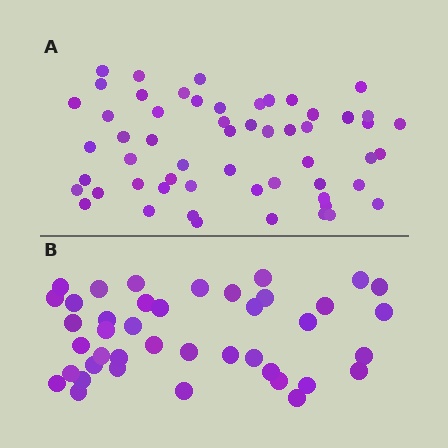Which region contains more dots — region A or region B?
Region A (the top region) has more dots.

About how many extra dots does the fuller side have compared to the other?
Region A has approximately 15 more dots than region B.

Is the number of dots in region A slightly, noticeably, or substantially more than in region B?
Region A has noticeably more, but not dramatically so. The ratio is roughly 1.4 to 1.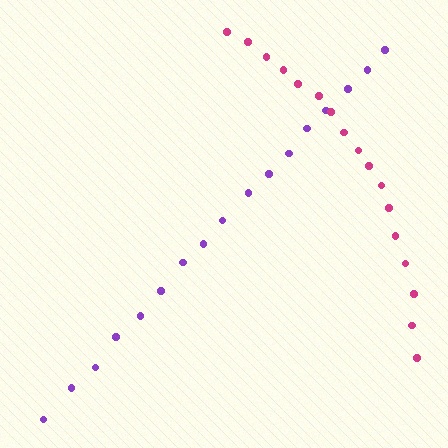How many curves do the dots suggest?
There are 2 distinct paths.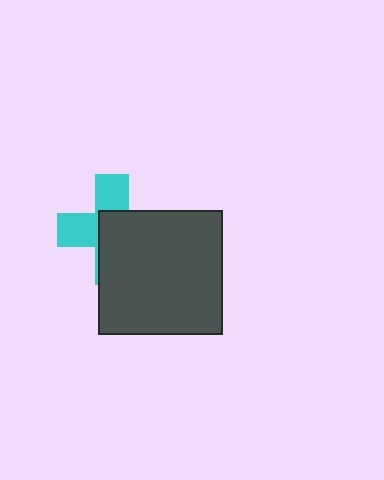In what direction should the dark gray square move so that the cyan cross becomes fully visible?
The dark gray square should move toward the lower-right. That is the shortest direction to clear the overlap and leave the cyan cross fully visible.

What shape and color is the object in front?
The object in front is a dark gray square.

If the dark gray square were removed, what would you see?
You would see the complete cyan cross.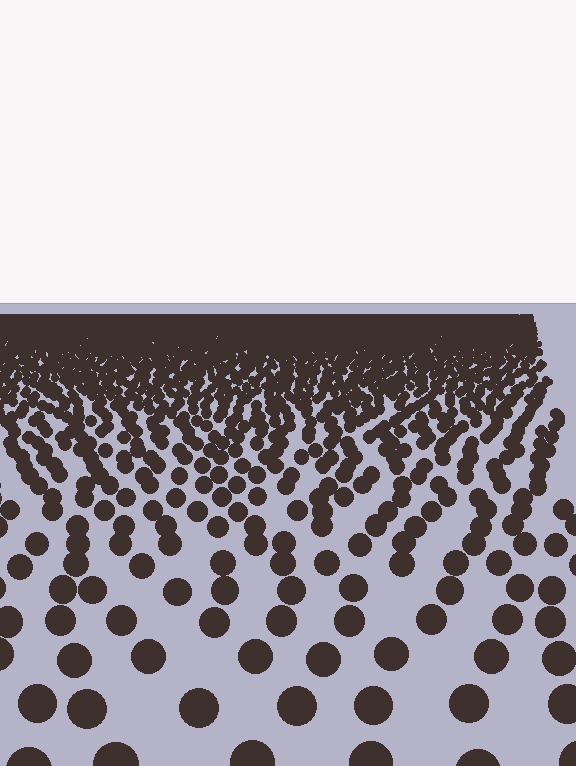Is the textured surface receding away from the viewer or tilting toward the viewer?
The surface is receding away from the viewer. Texture elements get smaller and denser toward the top.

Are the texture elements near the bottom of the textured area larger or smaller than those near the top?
Larger. Near the bottom, elements are closer to the viewer and appear at a bigger on-screen size.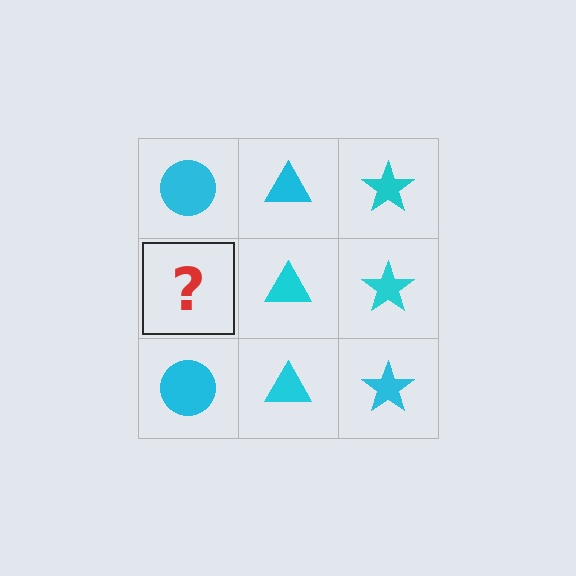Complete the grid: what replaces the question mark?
The question mark should be replaced with a cyan circle.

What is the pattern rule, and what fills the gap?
The rule is that each column has a consistent shape. The gap should be filled with a cyan circle.